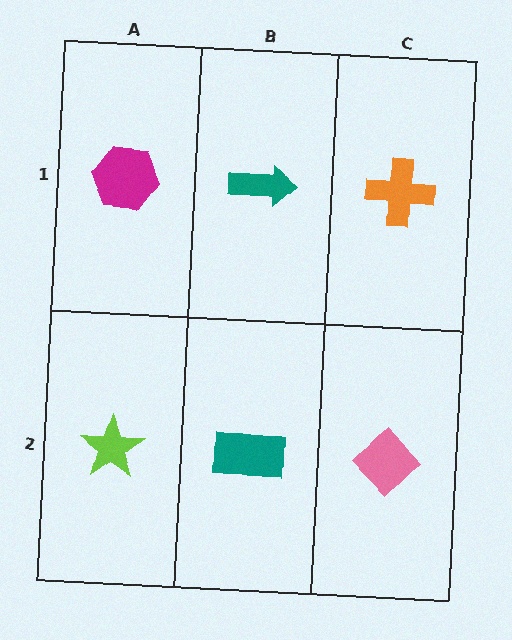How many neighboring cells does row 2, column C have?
2.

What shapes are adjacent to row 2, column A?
A magenta hexagon (row 1, column A), a teal rectangle (row 2, column B).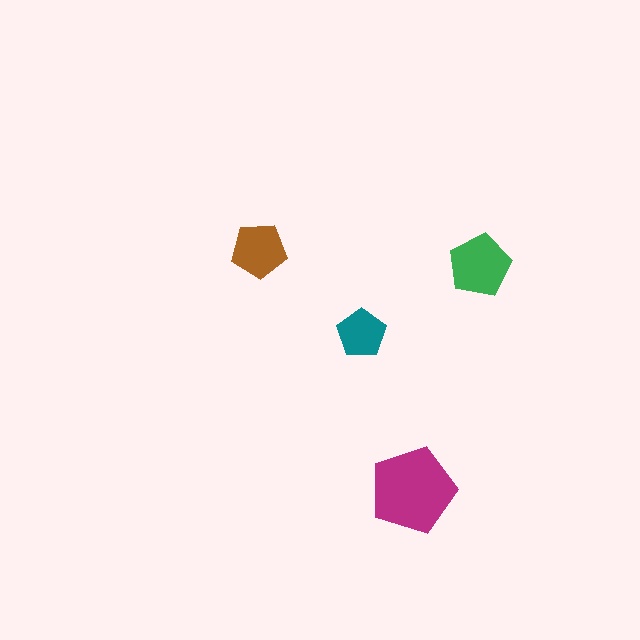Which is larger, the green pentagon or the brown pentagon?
The green one.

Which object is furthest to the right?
The green pentagon is rightmost.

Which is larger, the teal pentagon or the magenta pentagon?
The magenta one.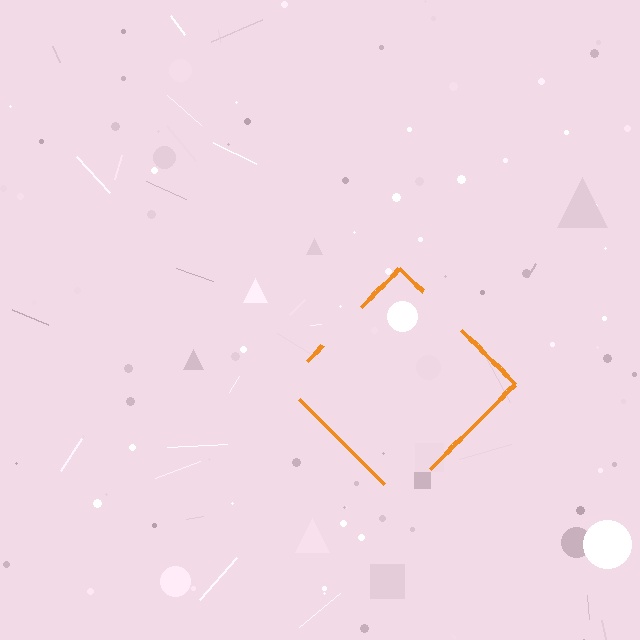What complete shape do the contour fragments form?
The contour fragments form a diamond.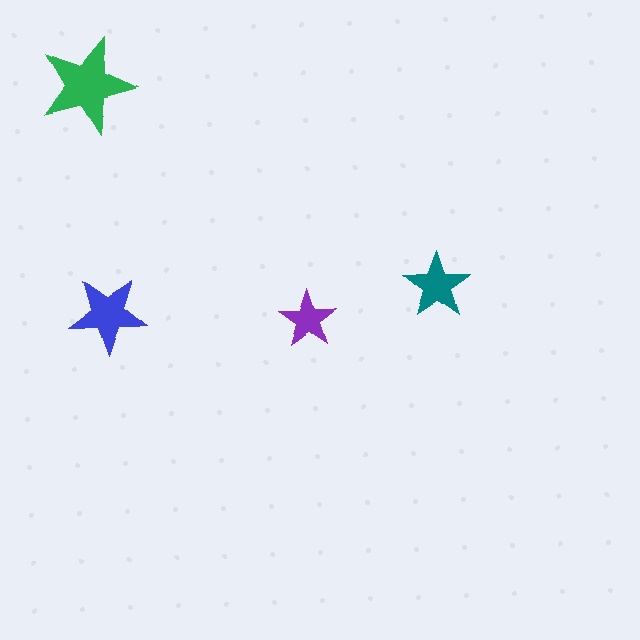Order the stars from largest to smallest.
the green one, the blue one, the teal one, the purple one.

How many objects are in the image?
There are 4 objects in the image.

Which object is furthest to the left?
The green star is leftmost.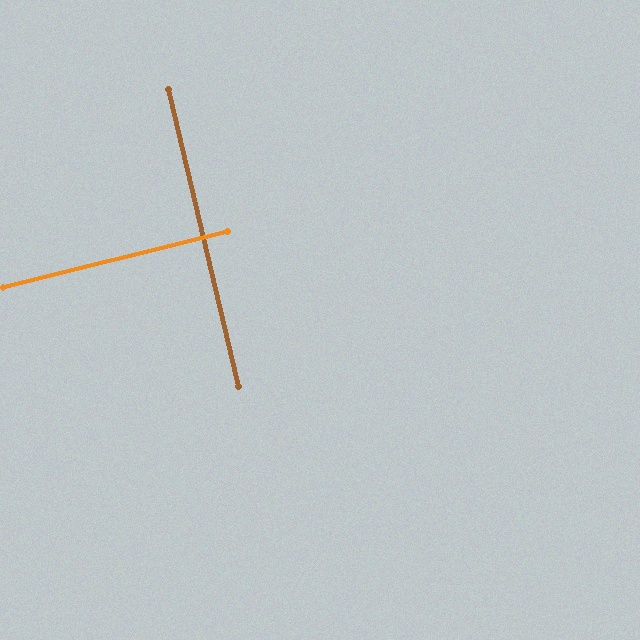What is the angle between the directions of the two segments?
Approximately 89 degrees.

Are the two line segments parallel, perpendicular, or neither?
Perpendicular — they meet at approximately 89°.